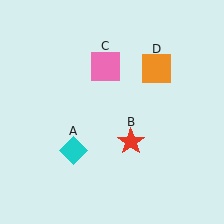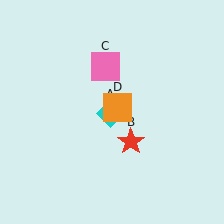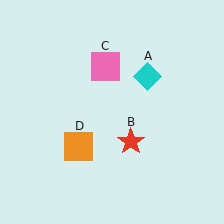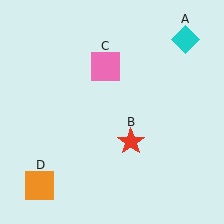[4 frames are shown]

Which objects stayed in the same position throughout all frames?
Red star (object B) and pink square (object C) remained stationary.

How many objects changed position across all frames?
2 objects changed position: cyan diamond (object A), orange square (object D).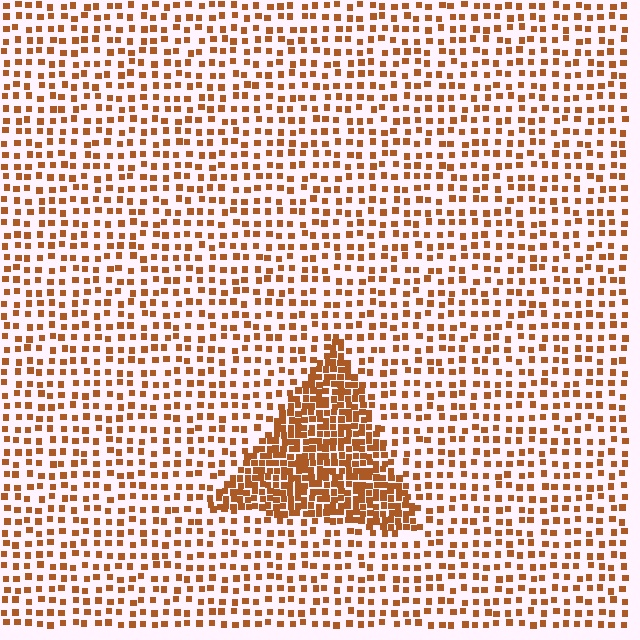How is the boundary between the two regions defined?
The boundary is defined by a change in element density (approximately 2.5x ratio). All elements are the same color, size, and shape.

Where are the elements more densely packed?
The elements are more densely packed inside the triangle boundary.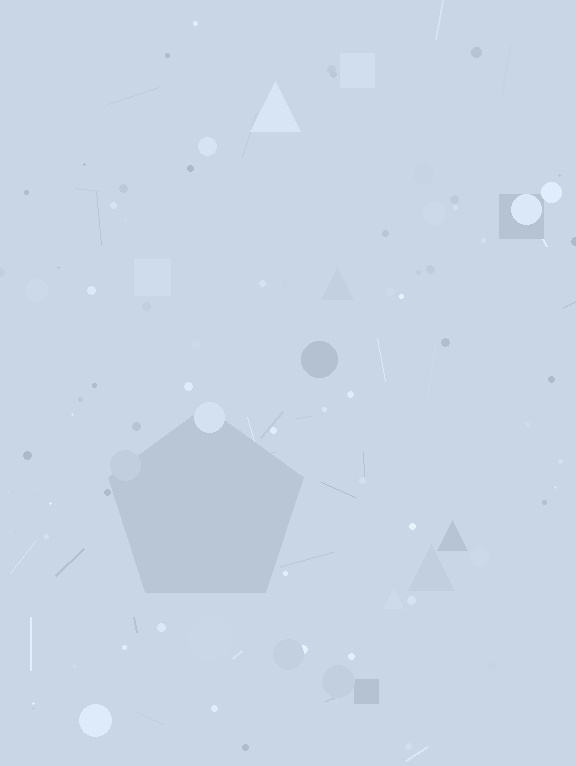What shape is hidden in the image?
A pentagon is hidden in the image.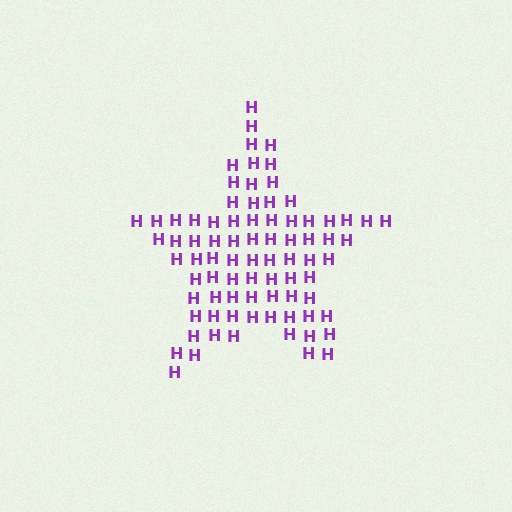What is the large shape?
The large shape is a star.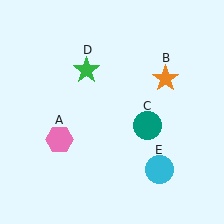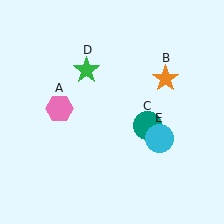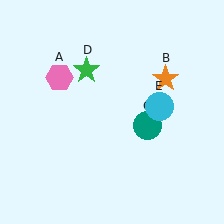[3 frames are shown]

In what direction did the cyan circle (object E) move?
The cyan circle (object E) moved up.